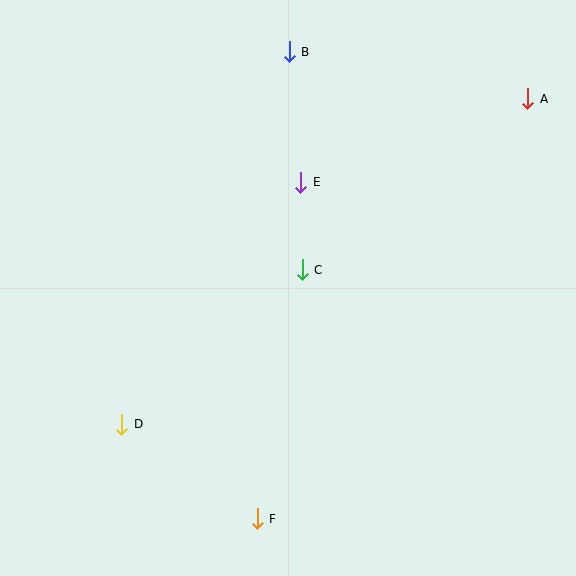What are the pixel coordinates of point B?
Point B is at (289, 52).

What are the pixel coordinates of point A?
Point A is at (528, 99).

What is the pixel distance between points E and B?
The distance between E and B is 131 pixels.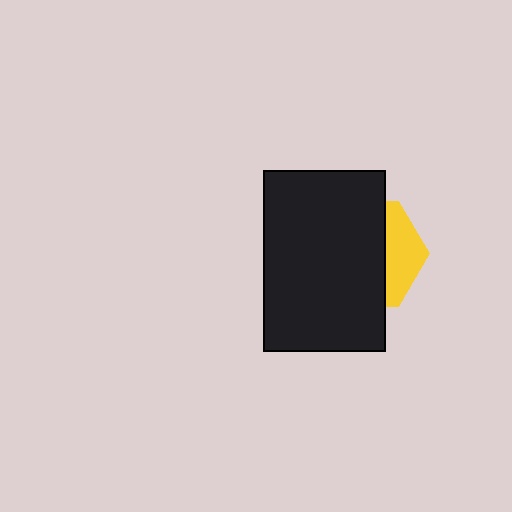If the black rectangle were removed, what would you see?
You would see the complete yellow hexagon.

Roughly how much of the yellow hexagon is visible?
A small part of it is visible (roughly 31%).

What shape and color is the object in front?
The object in front is a black rectangle.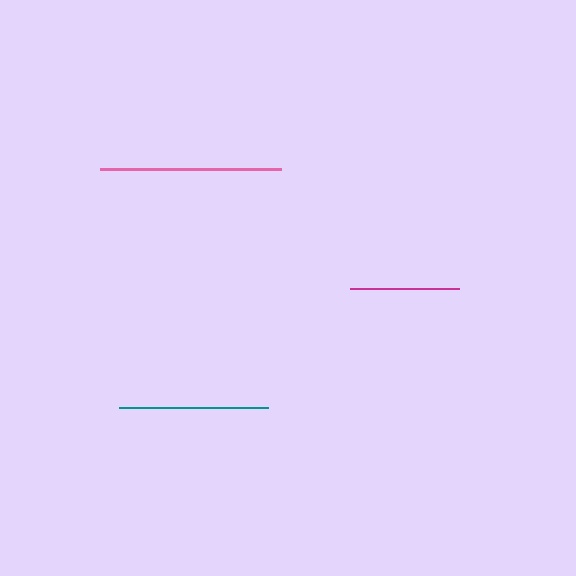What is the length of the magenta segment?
The magenta segment is approximately 109 pixels long.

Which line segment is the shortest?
The magenta line is the shortest at approximately 109 pixels.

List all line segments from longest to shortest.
From longest to shortest: pink, teal, magenta.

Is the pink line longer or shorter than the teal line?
The pink line is longer than the teal line.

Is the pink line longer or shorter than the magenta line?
The pink line is longer than the magenta line.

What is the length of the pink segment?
The pink segment is approximately 181 pixels long.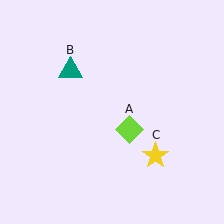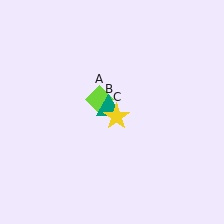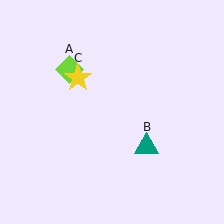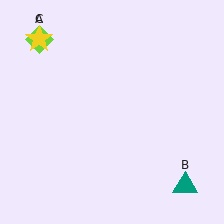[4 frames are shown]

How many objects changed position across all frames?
3 objects changed position: lime diamond (object A), teal triangle (object B), yellow star (object C).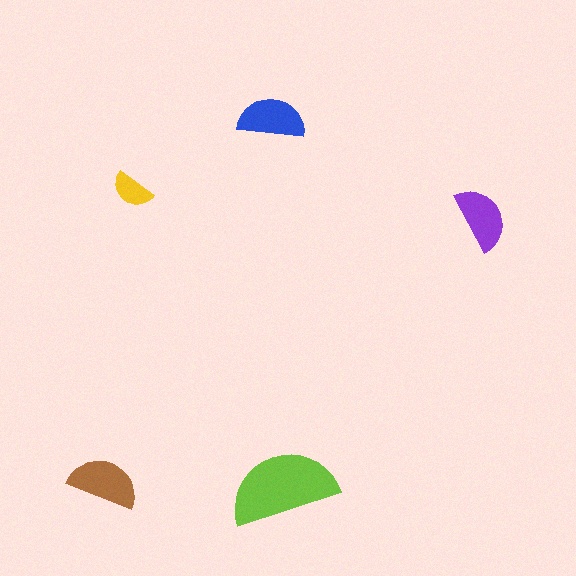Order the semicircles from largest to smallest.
the lime one, the brown one, the blue one, the purple one, the yellow one.